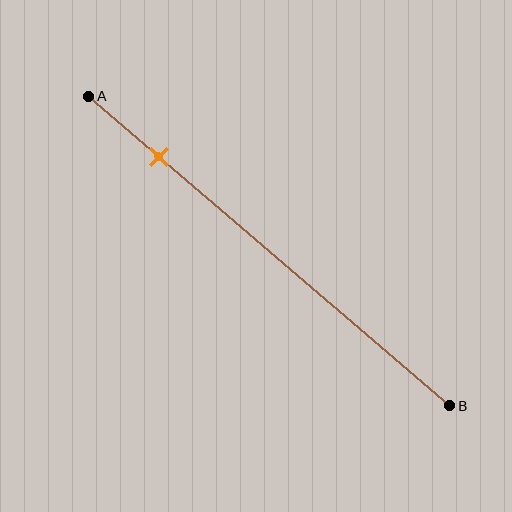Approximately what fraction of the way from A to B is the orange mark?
The orange mark is approximately 20% of the way from A to B.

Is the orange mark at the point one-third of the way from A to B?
No, the mark is at about 20% from A, not at the 33% one-third point.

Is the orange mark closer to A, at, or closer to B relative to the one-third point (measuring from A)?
The orange mark is closer to point A than the one-third point of segment AB.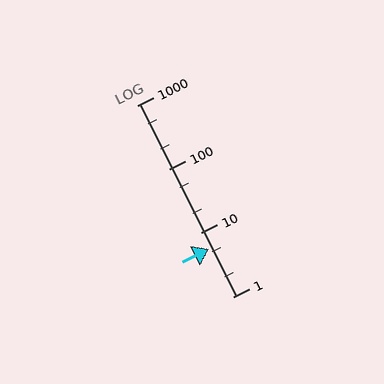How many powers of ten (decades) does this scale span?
The scale spans 3 decades, from 1 to 1000.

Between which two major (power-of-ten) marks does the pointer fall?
The pointer is between 1 and 10.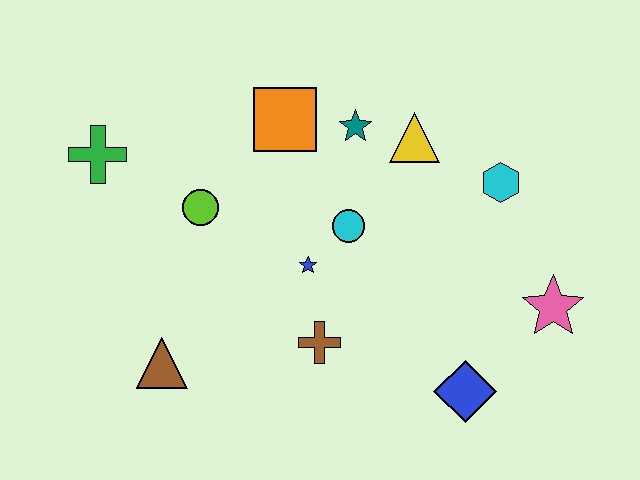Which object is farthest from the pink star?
The green cross is farthest from the pink star.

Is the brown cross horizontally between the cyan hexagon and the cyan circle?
No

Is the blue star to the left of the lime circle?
No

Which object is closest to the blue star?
The cyan circle is closest to the blue star.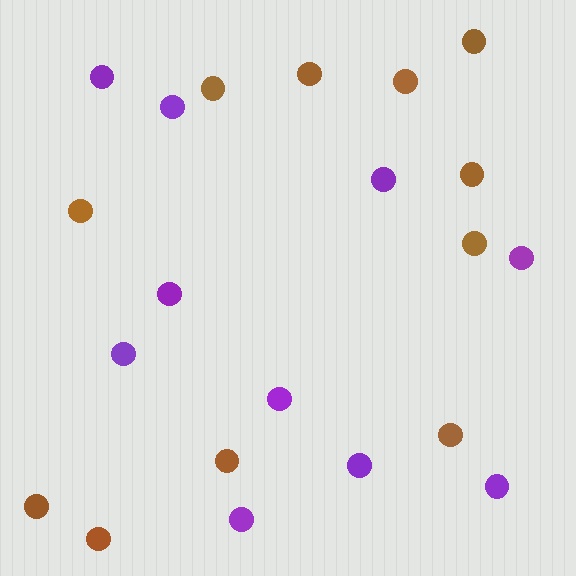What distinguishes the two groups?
There are 2 groups: one group of brown circles (11) and one group of purple circles (10).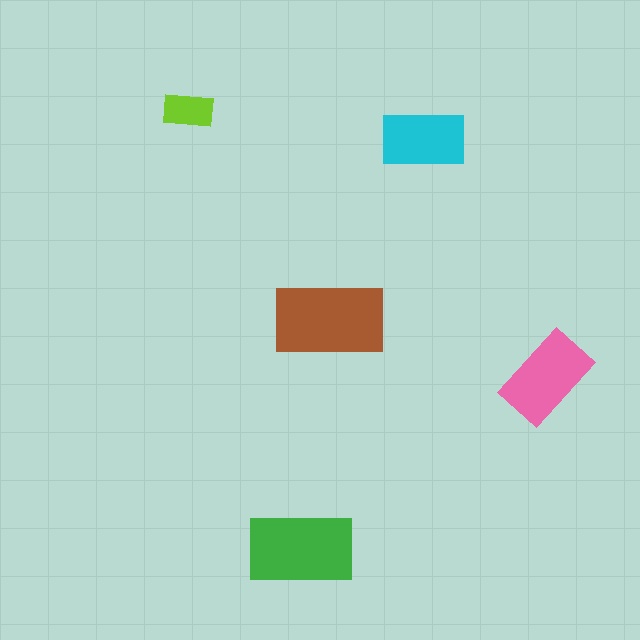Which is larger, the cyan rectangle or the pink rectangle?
The pink one.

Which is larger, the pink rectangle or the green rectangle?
The green one.